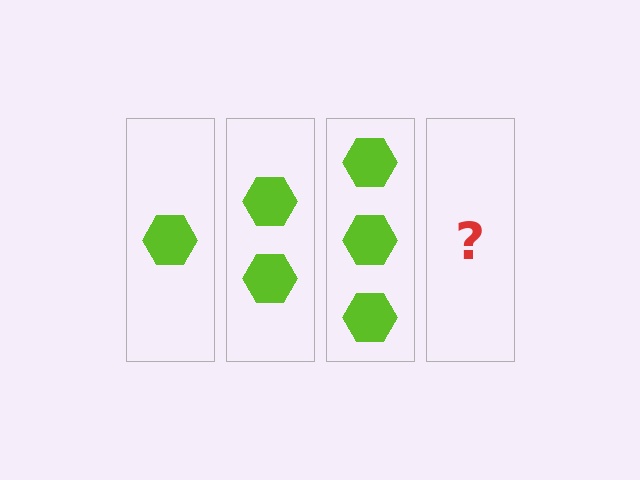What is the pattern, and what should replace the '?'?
The pattern is that each step adds one more hexagon. The '?' should be 4 hexagons.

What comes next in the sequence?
The next element should be 4 hexagons.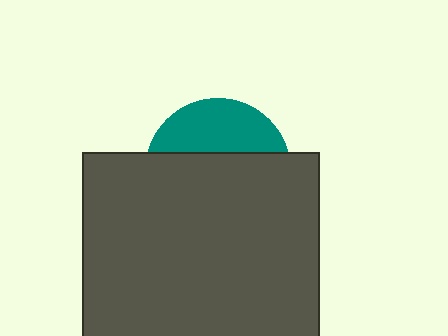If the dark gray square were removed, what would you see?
You would see the complete teal circle.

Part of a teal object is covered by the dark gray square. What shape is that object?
It is a circle.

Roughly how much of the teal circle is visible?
A small part of it is visible (roughly 33%).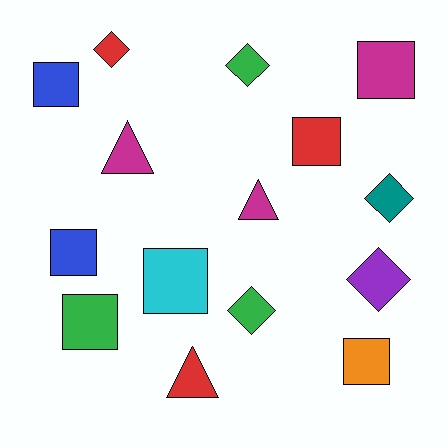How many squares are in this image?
There are 7 squares.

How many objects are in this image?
There are 15 objects.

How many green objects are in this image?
There are 3 green objects.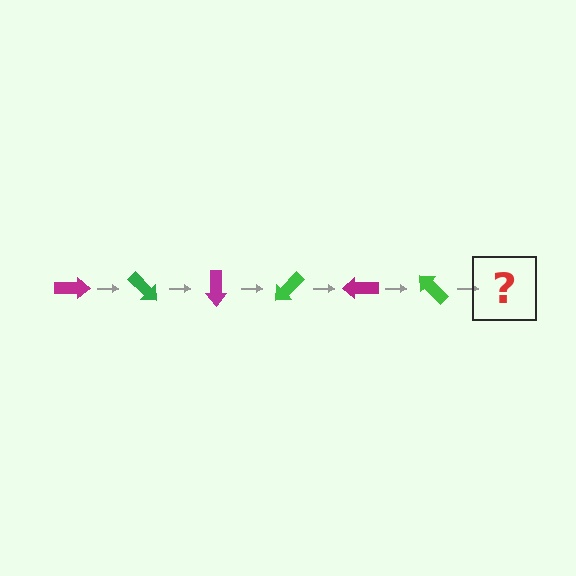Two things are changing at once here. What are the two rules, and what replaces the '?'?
The two rules are that it rotates 45 degrees each step and the color cycles through magenta and green. The '?' should be a magenta arrow, rotated 270 degrees from the start.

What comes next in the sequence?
The next element should be a magenta arrow, rotated 270 degrees from the start.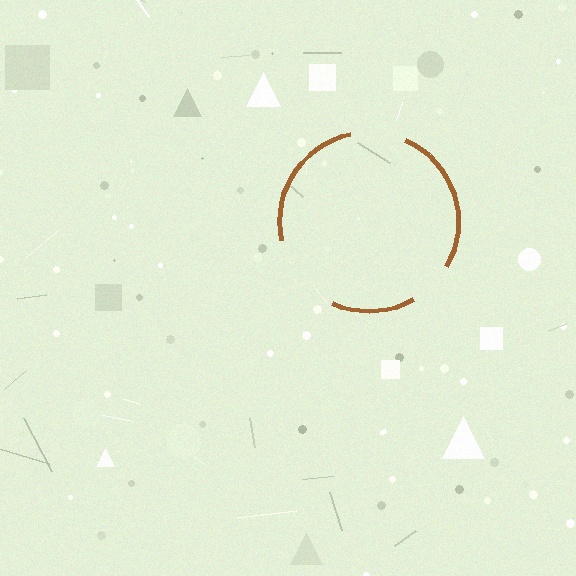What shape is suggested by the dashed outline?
The dashed outline suggests a circle.